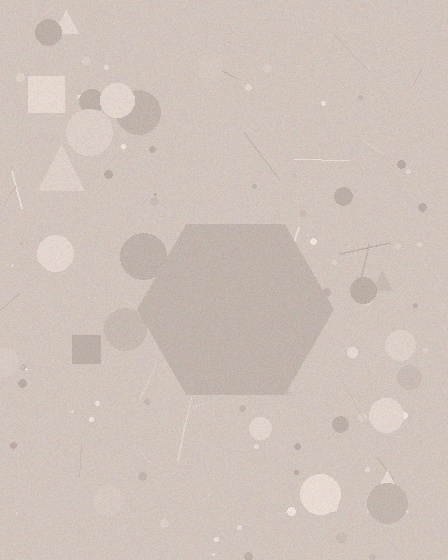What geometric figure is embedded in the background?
A hexagon is embedded in the background.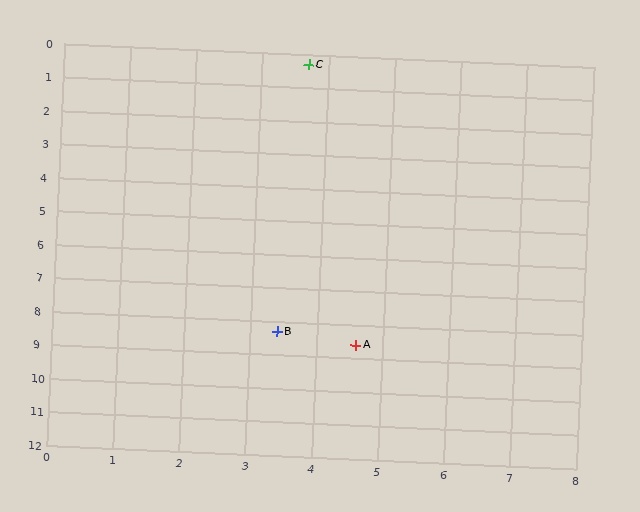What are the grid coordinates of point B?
Point B is at approximately (3.4, 8.3).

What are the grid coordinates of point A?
Point A is at approximately (4.6, 8.6).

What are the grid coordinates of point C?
Point C is at approximately (3.7, 0.3).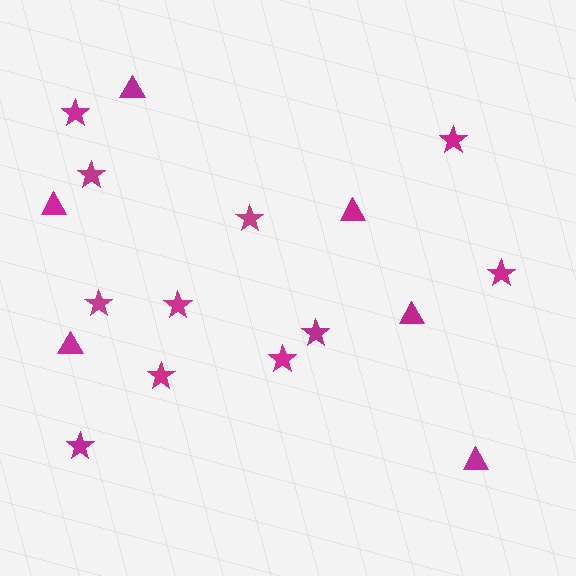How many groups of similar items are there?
There are 2 groups: one group of triangles (6) and one group of stars (11).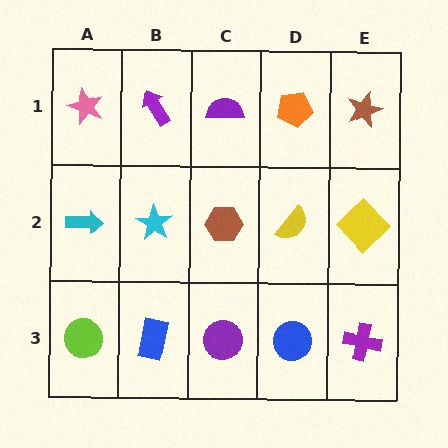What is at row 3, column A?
A lime circle.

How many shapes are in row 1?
5 shapes.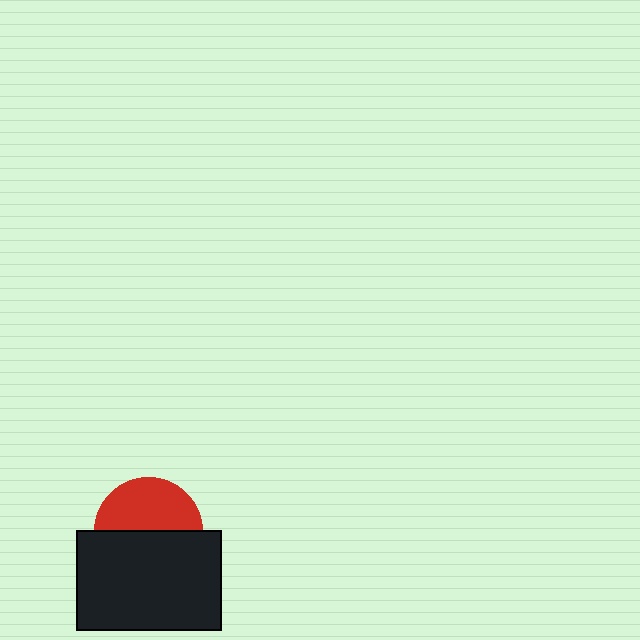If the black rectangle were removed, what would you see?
You would see the complete red circle.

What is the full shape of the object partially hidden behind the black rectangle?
The partially hidden object is a red circle.